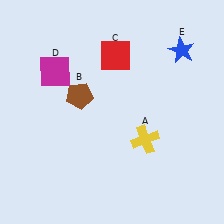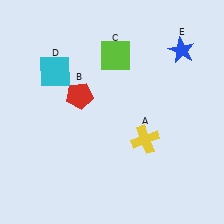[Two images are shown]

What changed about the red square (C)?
In Image 1, C is red. In Image 2, it changed to lime.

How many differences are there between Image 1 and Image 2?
There are 3 differences between the two images.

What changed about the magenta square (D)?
In Image 1, D is magenta. In Image 2, it changed to cyan.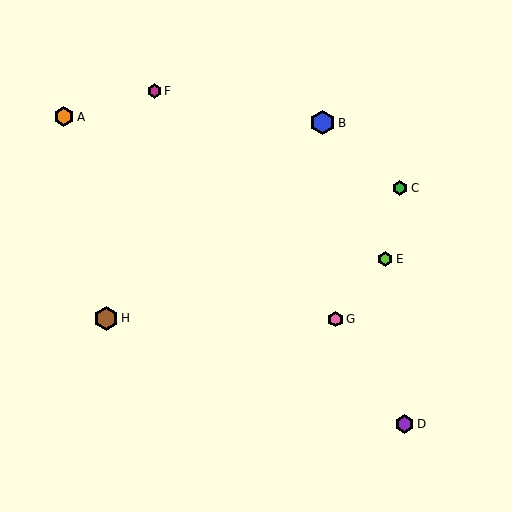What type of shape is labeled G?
Shape G is a pink hexagon.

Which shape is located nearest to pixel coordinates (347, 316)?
The pink hexagon (labeled G) at (335, 319) is nearest to that location.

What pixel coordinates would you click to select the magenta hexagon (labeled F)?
Click at (154, 91) to select the magenta hexagon F.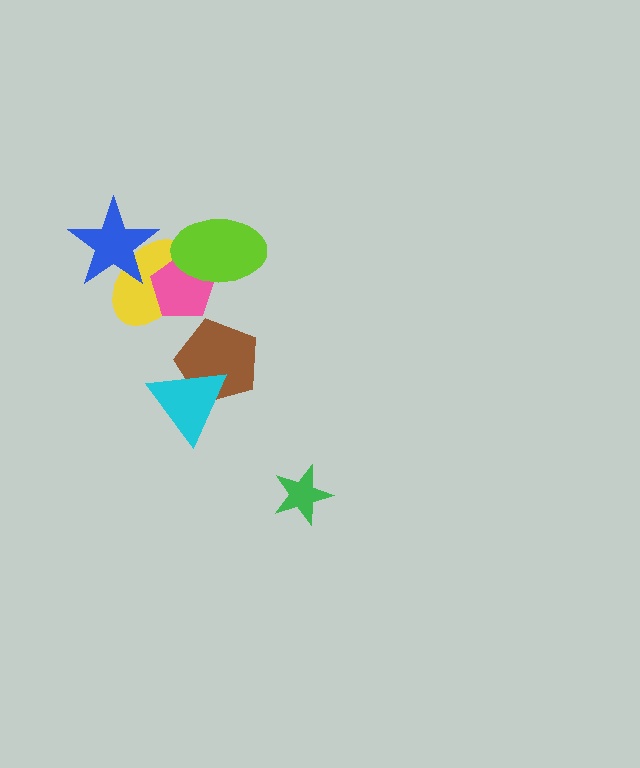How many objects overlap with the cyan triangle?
1 object overlaps with the cyan triangle.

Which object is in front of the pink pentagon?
The lime ellipse is in front of the pink pentagon.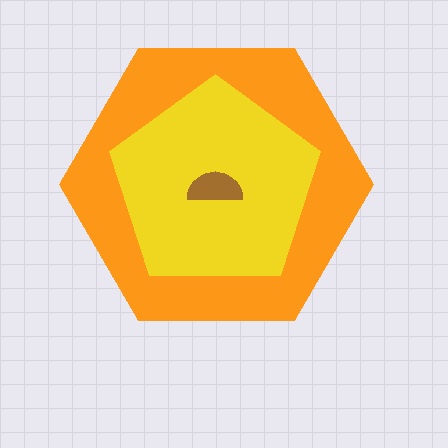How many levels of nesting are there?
3.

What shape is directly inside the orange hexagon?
The yellow pentagon.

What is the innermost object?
The brown semicircle.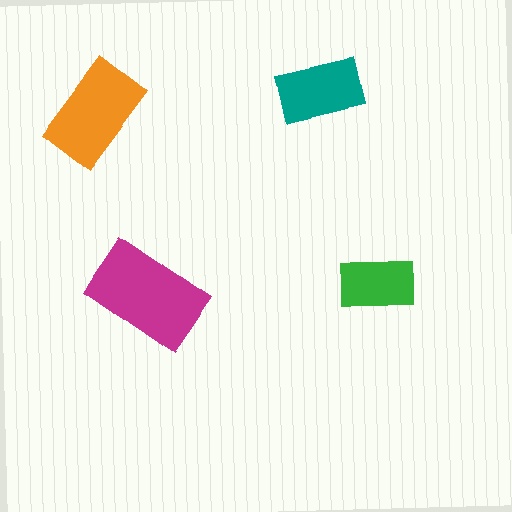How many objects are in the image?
There are 4 objects in the image.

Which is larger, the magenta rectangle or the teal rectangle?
The magenta one.